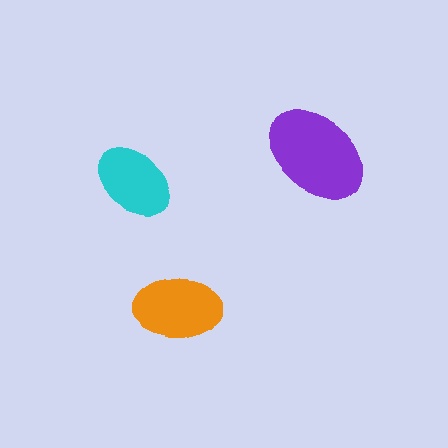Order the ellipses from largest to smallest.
the purple one, the orange one, the cyan one.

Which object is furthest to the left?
The cyan ellipse is leftmost.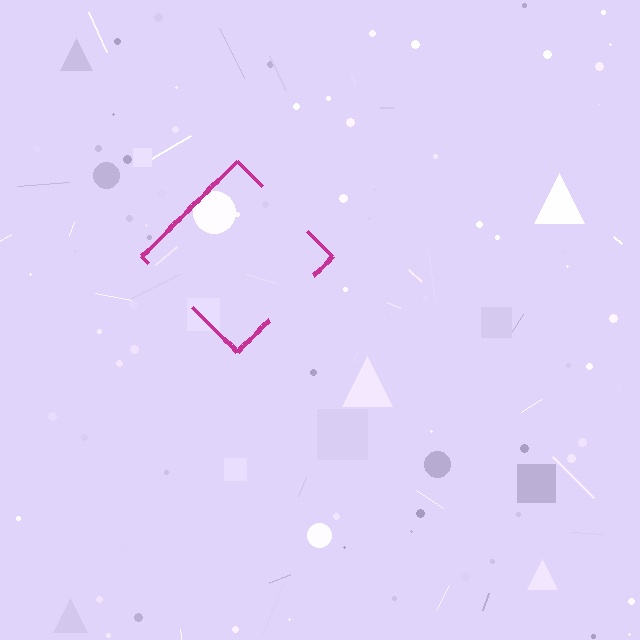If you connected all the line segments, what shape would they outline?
They would outline a diamond.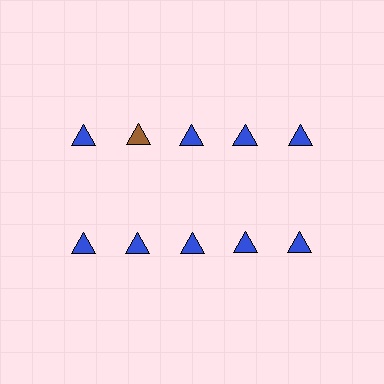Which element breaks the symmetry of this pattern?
The brown triangle in the top row, second from left column breaks the symmetry. All other shapes are blue triangles.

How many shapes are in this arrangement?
There are 10 shapes arranged in a grid pattern.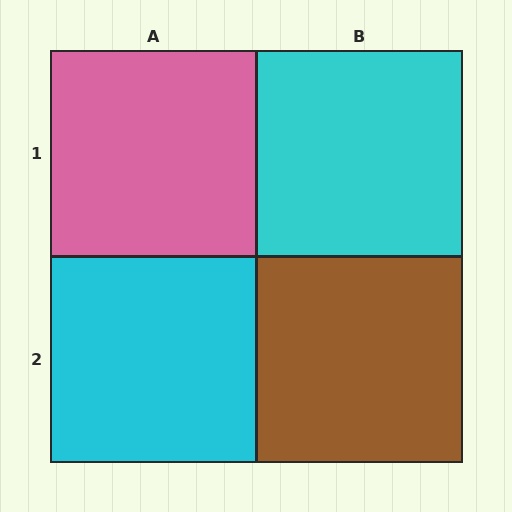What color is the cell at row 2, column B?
Brown.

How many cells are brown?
1 cell is brown.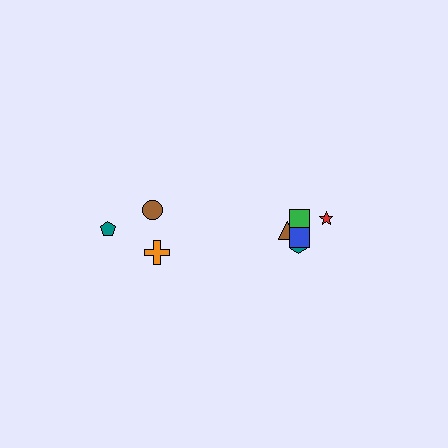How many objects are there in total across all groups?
There are 8 objects.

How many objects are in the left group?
There are 3 objects.